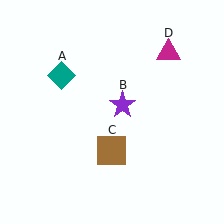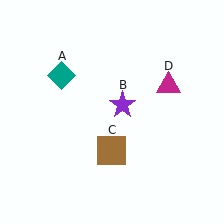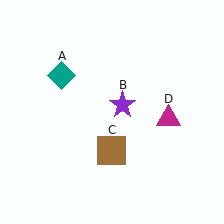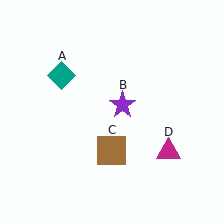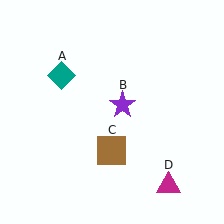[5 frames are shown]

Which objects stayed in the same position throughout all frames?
Teal diamond (object A) and purple star (object B) and brown square (object C) remained stationary.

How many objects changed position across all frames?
1 object changed position: magenta triangle (object D).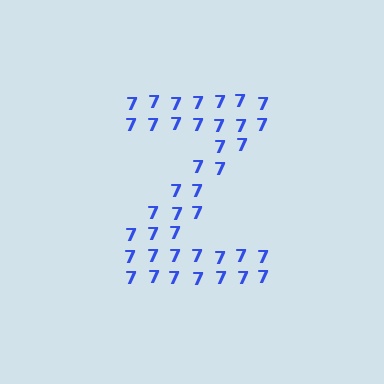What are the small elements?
The small elements are digit 7's.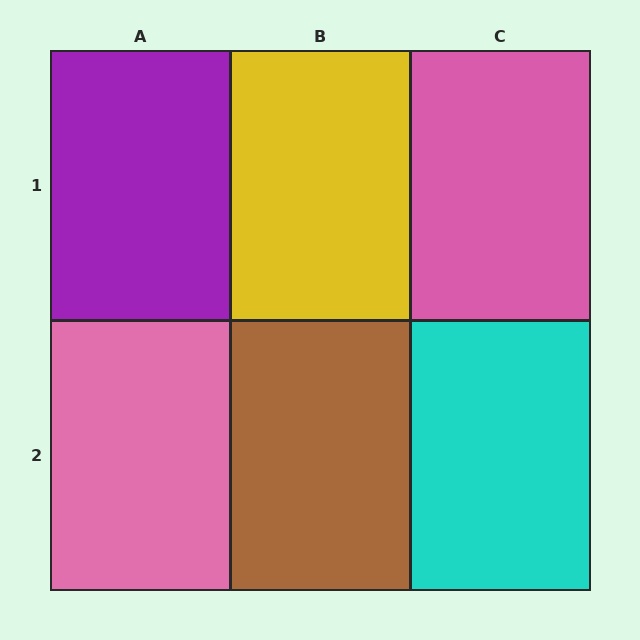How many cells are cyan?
1 cell is cyan.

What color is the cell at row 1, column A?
Purple.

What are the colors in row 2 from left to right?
Pink, brown, cyan.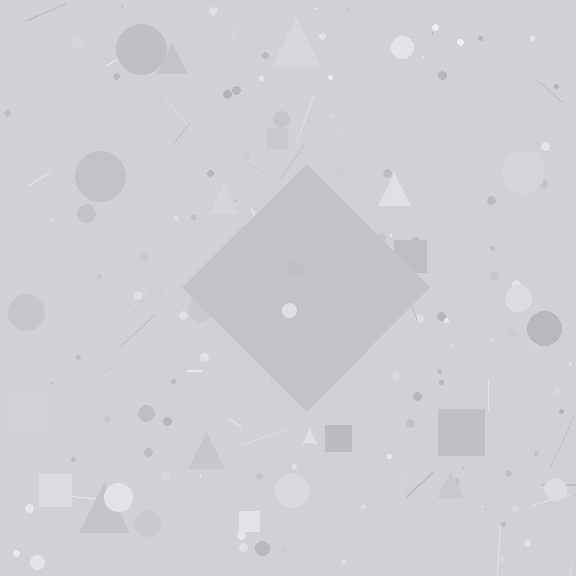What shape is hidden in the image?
A diamond is hidden in the image.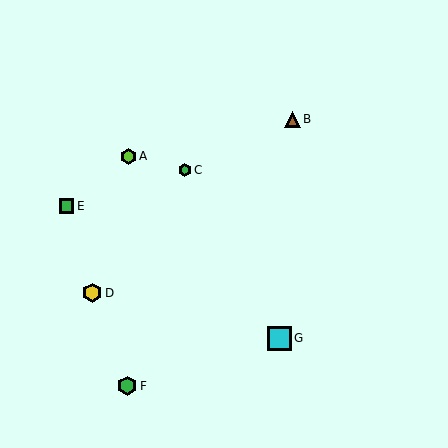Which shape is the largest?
The cyan square (labeled G) is the largest.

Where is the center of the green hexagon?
The center of the green hexagon is at (185, 170).